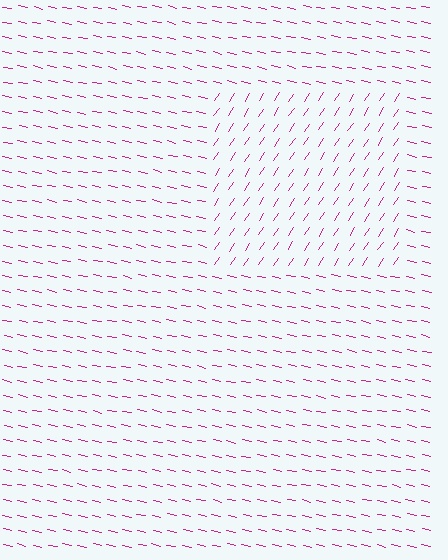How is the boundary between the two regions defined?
The boundary is defined purely by a change in line orientation (approximately 69 degrees difference). All lines are the same color and thickness.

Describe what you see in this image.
The image is filled with small magenta line segments. A rectangle region in the image has lines oriented differently from the surrounding lines, creating a visible texture boundary.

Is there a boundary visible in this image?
Yes, there is a texture boundary formed by a change in line orientation.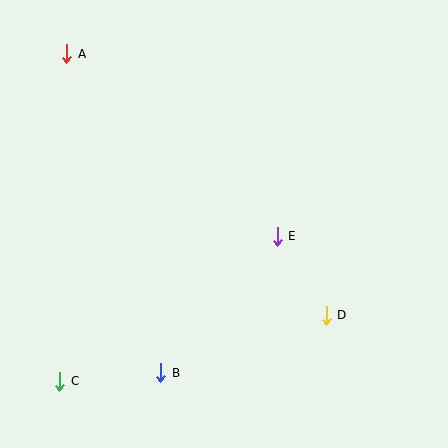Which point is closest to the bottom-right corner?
Point D is closest to the bottom-right corner.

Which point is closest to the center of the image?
Point E at (277, 236) is closest to the center.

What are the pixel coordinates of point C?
Point C is at (60, 381).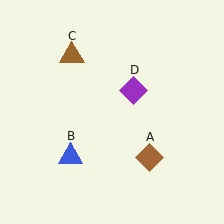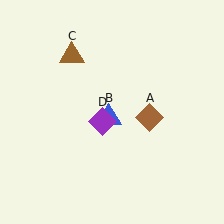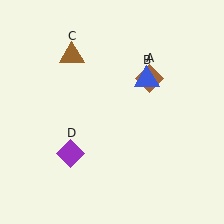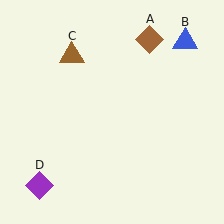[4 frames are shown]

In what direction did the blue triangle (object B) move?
The blue triangle (object B) moved up and to the right.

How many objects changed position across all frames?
3 objects changed position: brown diamond (object A), blue triangle (object B), purple diamond (object D).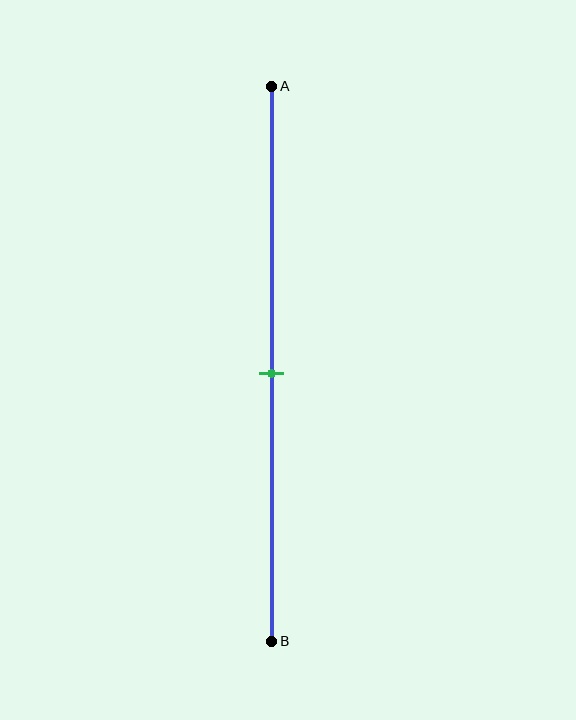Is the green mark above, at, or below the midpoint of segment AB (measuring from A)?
The green mark is approximately at the midpoint of segment AB.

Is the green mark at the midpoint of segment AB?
Yes, the mark is approximately at the midpoint.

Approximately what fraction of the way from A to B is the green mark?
The green mark is approximately 50% of the way from A to B.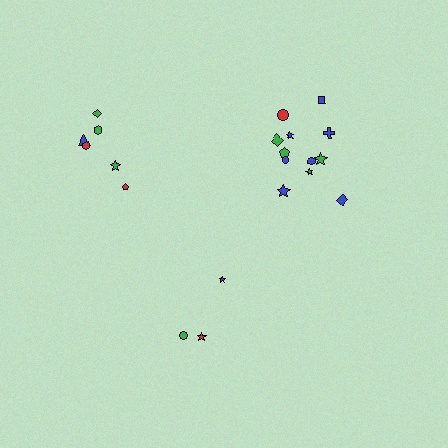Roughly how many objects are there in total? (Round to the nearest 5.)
Roughly 20 objects in total.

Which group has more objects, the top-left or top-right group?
The top-right group.